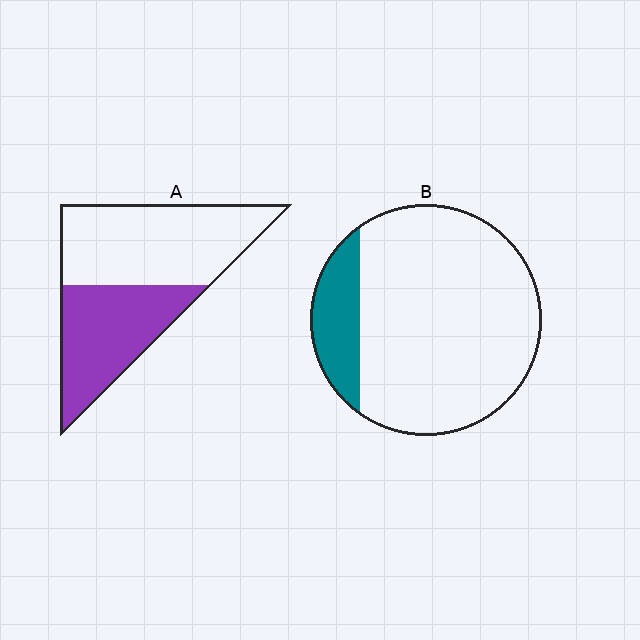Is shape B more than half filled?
No.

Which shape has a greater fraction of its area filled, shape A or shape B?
Shape A.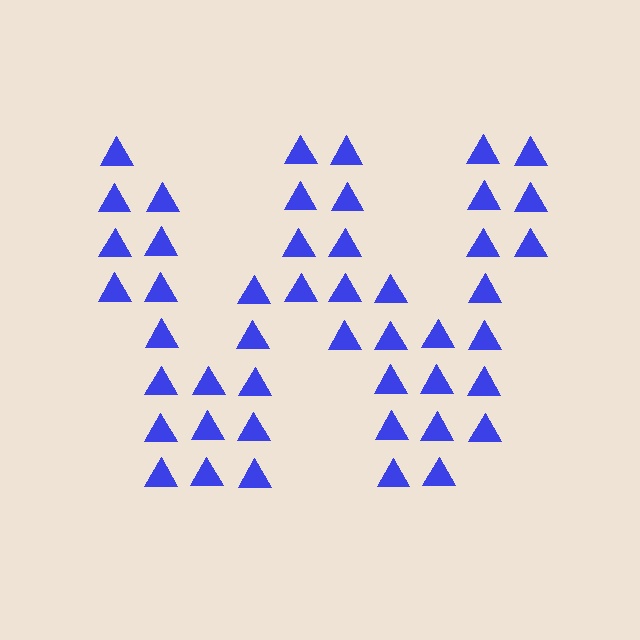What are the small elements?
The small elements are triangles.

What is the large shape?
The large shape is the letter W.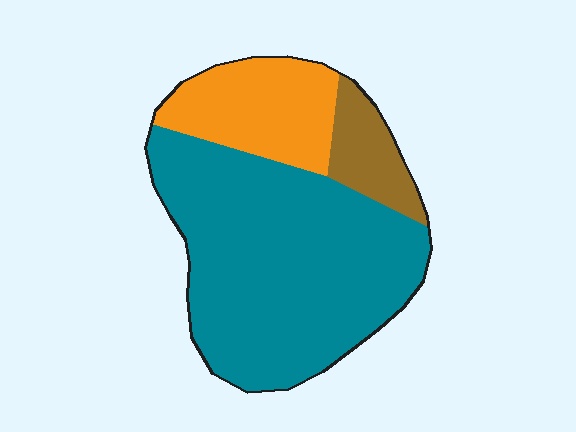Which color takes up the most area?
Teal, at roughly 70%.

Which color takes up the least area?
Brown, at roughly 10%.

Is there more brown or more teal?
Teal.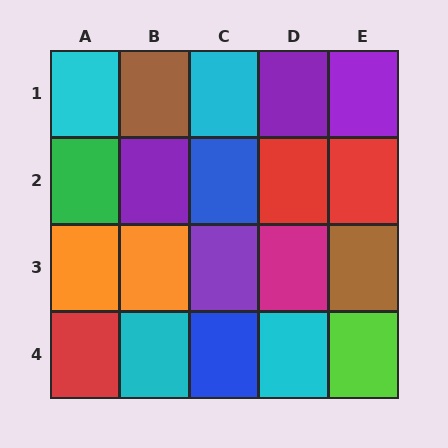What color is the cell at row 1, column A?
Cyan.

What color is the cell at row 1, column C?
Cyan.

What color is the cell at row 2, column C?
Blue.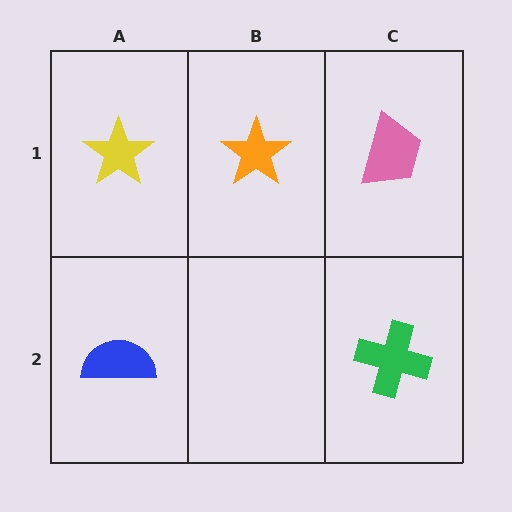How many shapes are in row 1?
3 shapes.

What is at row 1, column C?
A pink trapezoid.